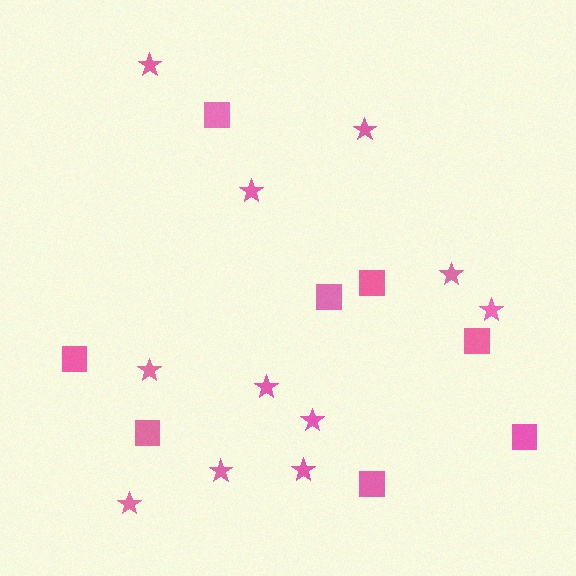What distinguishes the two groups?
There are 2 groups: one group of stars (11) and one group of squares (8).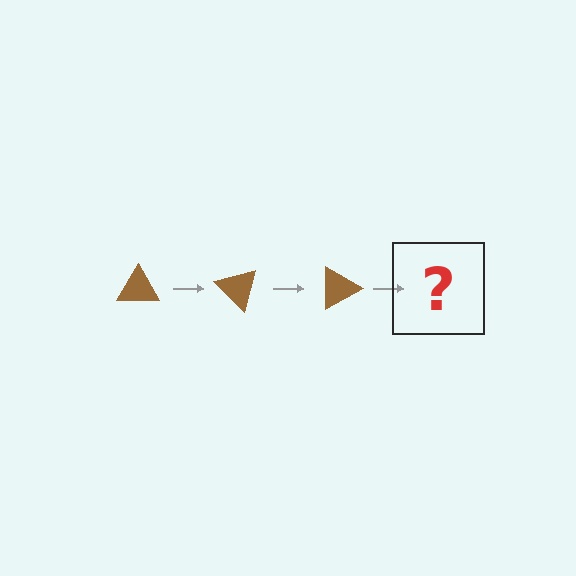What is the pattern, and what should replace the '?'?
The pattern is that the triangle rotates 45 degrees each step. The '?' should be a brown triangle rotated 135 degrees.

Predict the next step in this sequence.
The next step is a brown triangle rotated 135 degrees.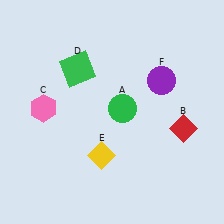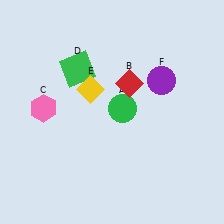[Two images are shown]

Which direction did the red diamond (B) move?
The red diamond (B) moved left.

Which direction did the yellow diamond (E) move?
The yellow diamond (E) moved up.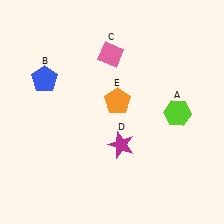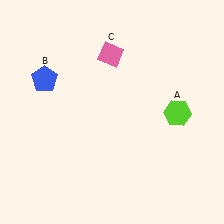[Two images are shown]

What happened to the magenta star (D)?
The magenta star (D) was removed in Image 2. It was in the bottom-right area of Image 1.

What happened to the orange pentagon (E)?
The orange pentagon (E) was removed in Image 2. It was in the top-right area of Image 1.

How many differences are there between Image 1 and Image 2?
There are 2 differences between the two images.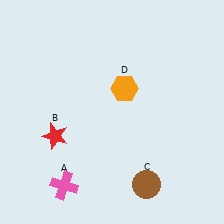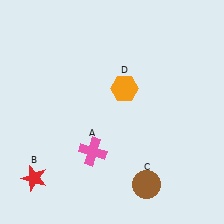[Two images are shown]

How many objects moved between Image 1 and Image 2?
2 objects moved between the two images.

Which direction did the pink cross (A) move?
The pink cross (A) moved up.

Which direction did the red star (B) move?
The red star (B) moved down.